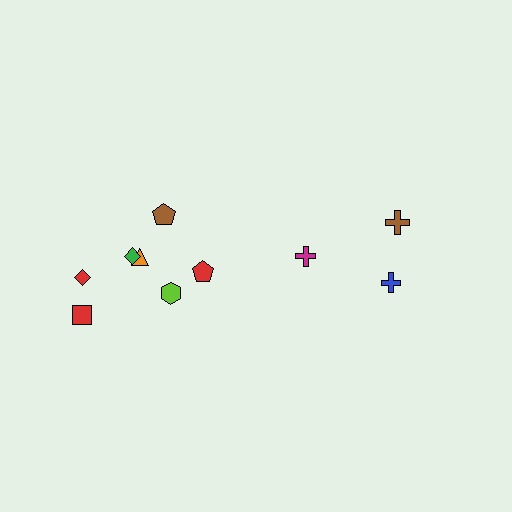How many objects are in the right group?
There are 3 objects.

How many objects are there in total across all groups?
There are 10 objects.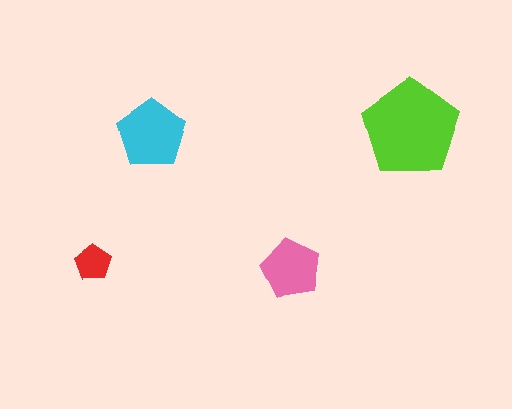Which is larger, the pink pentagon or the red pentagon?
The pink one.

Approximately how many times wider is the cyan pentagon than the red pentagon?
About 2 times wider.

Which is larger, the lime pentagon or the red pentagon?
The lime one.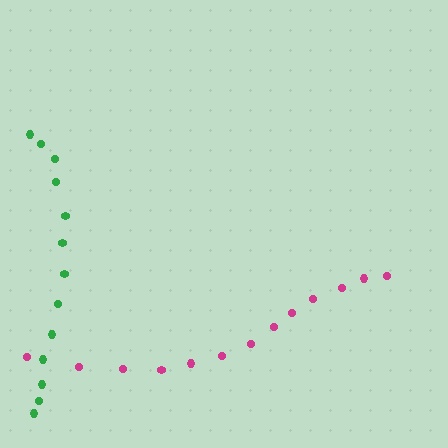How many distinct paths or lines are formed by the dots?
There are 2 distinct paths.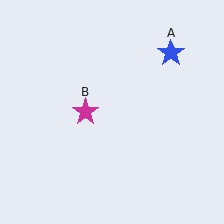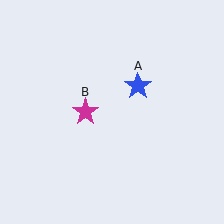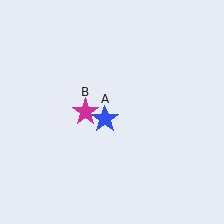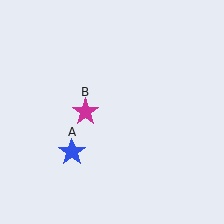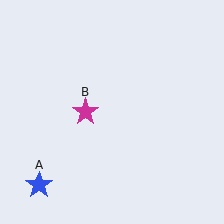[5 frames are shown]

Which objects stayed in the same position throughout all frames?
Magenta star (object B) remained stationary.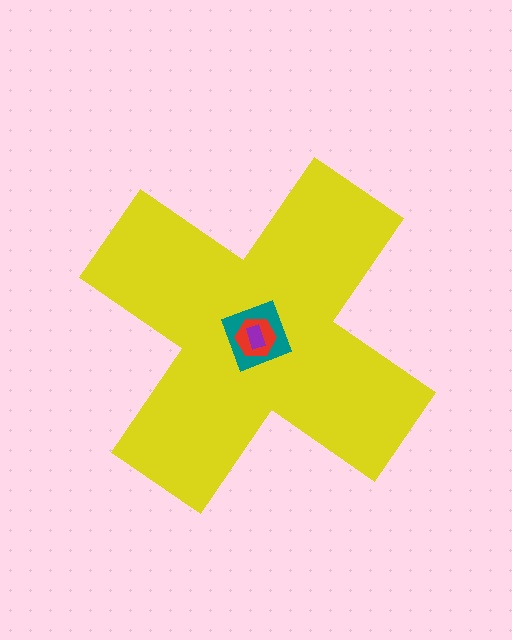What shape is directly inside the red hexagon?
The purple rectangle.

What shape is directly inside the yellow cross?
The teal square.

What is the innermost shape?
The purple rectangle.